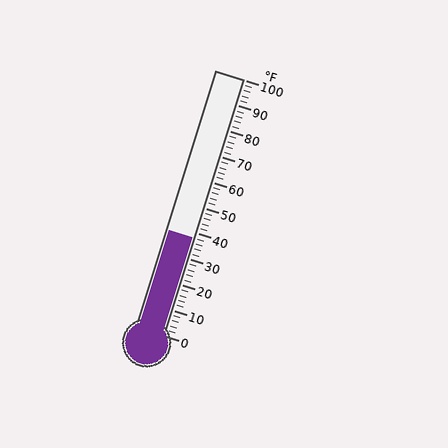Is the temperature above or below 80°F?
The temperature is below 80°F.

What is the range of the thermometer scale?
The thermometer scale ranges from 0°F to 100°F.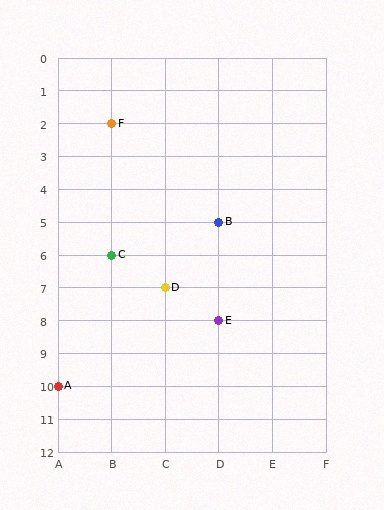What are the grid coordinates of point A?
Point A is at grid coordinates (A, 10).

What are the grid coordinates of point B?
Point B is at grid coordinates (D, 5).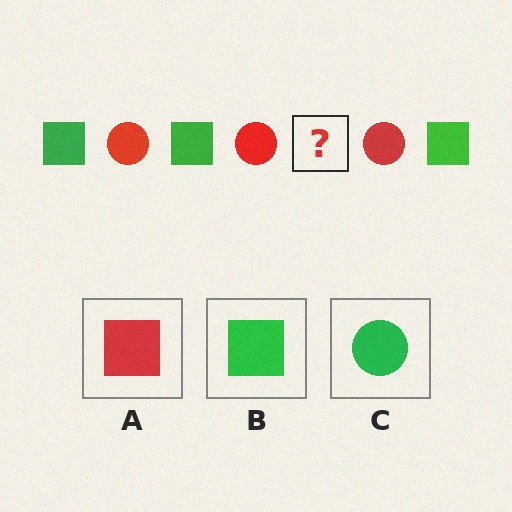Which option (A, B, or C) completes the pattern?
B.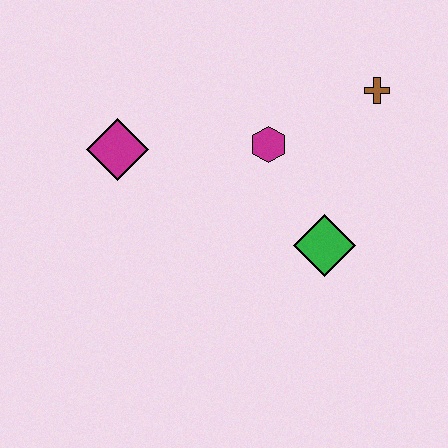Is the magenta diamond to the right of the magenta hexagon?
No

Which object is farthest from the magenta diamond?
The brown cross is farthest from the magenta diamond.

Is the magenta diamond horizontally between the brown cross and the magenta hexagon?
No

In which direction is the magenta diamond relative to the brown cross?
The magenta diamond is to the left of the brown cross.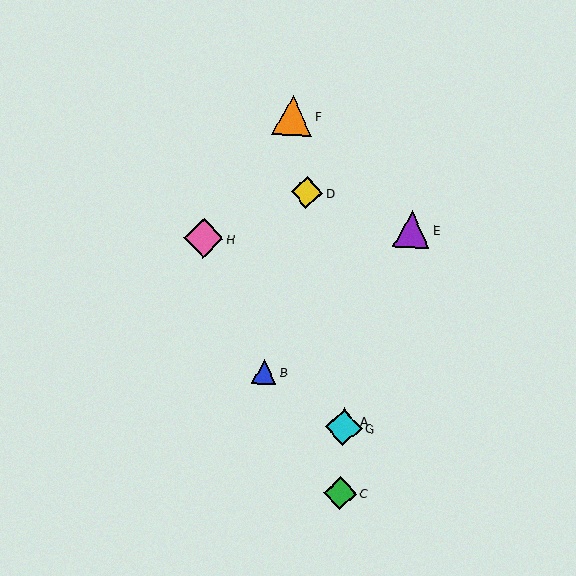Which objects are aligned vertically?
Objects A, C, G are aligned vertically.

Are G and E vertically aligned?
No, G is at x≈344 and E is at x≈412.